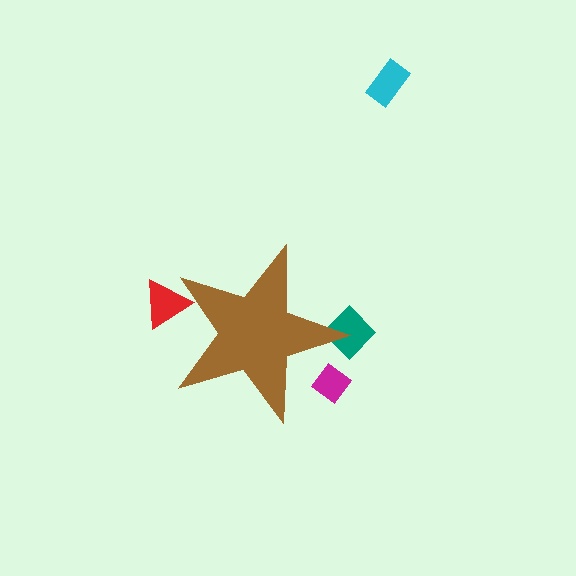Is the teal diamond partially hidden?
Yes, the teal diamond is partially hidden behind the brown star.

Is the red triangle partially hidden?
Yes, the red triangle is partially hidden behind the brown star.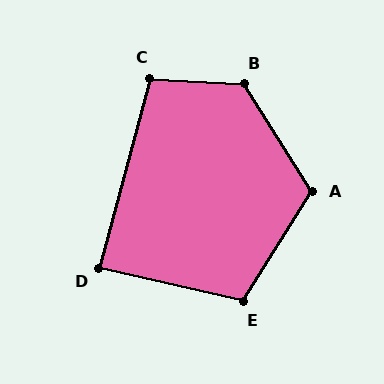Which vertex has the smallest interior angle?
D, at approximately 88 degrees.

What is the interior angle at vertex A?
Approximately 116 degrees (obtuse).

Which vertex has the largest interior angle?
B, at approximately 125 degrees.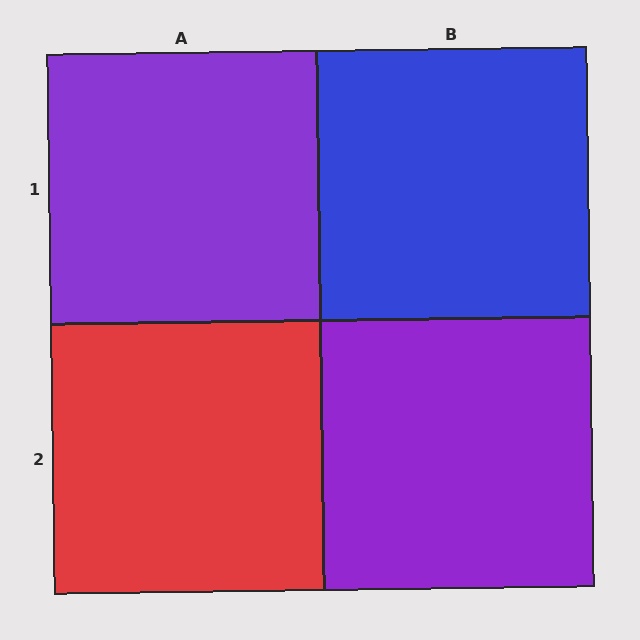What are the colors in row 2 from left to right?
Red, purple.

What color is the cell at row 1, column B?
Blue.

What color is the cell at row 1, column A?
Purple.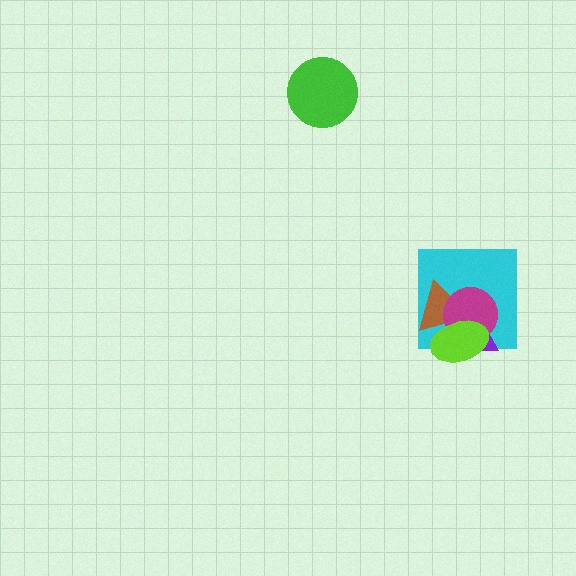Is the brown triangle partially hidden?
Yes, it is partially covered by another shape.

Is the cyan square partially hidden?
Yes, it is partially covered by another shape.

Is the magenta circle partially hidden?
Yes, it is partially covered by another shape.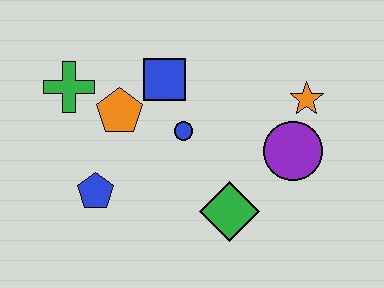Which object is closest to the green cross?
The orange pentagon is closest to the green cross.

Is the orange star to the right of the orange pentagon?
Yes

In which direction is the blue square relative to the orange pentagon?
The blue square is to the right of the orange pentagon.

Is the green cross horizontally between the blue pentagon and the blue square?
No